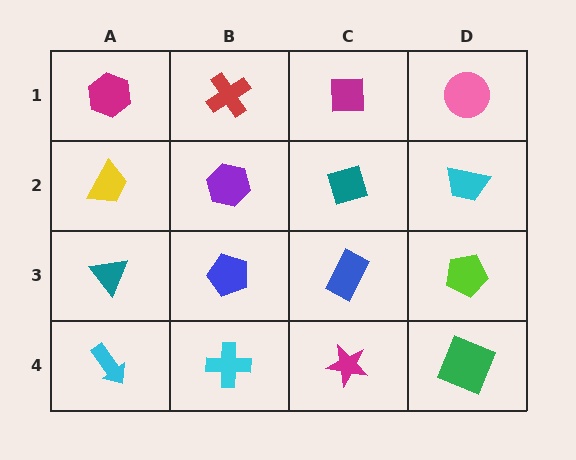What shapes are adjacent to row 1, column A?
A yellow trapezoid (row 2, column A), a red cross (row 1, column B).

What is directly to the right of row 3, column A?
A blue pentagon.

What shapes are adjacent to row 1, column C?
A teal diamond (row 2, column C), a red cross (row 1, column B), a pink circle (row 1, column D).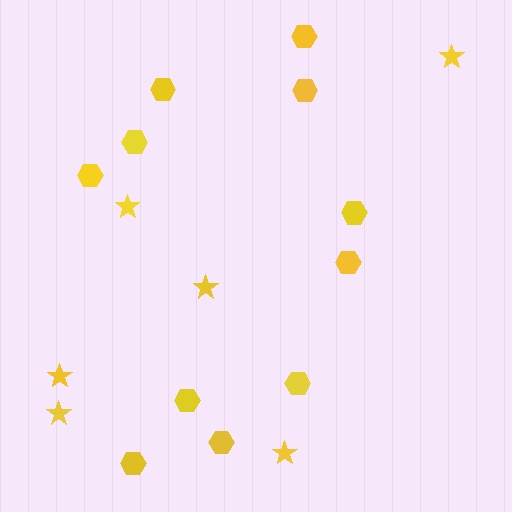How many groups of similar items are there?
There are 2 groups: one group of hexagons (11) and one group of stars (6).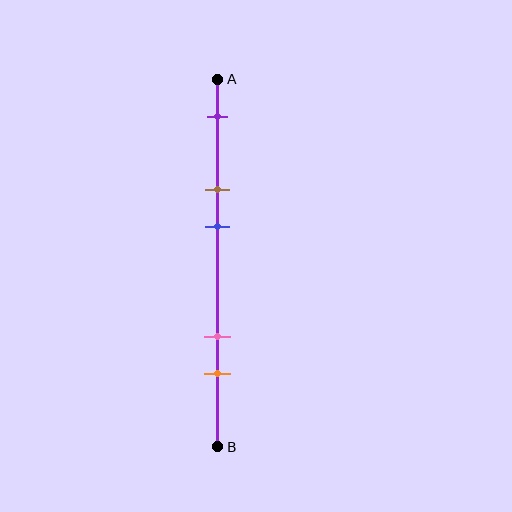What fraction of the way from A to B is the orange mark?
The orange mark is approximately 80% (0.8) of the way from A to B.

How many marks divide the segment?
There are 5 marks dividing the segment.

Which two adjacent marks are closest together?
The brown and blue marks are the closest adjacent pair.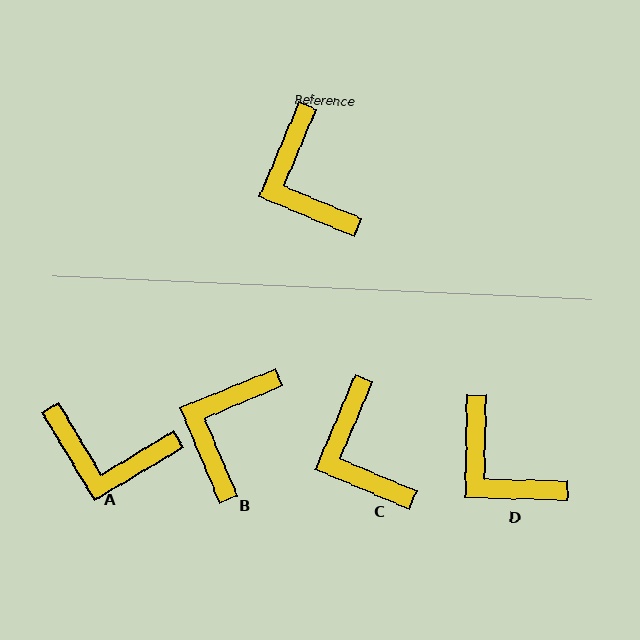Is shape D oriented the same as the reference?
No, it is off by about 22 degrees.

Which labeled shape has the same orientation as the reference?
C.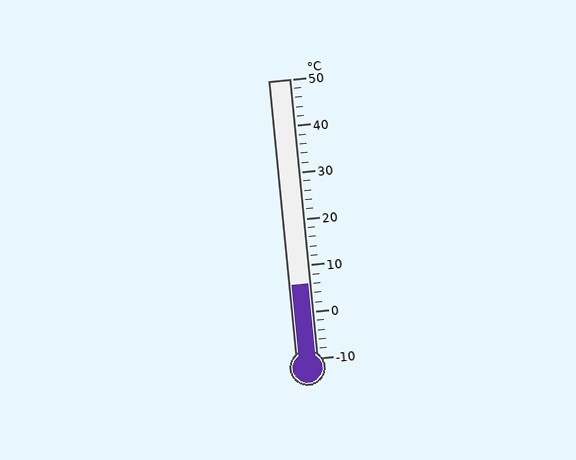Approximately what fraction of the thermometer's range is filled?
The thermometer is filled to approximately 25% of its range.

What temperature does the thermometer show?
The thermometer shows approximately 6°C.